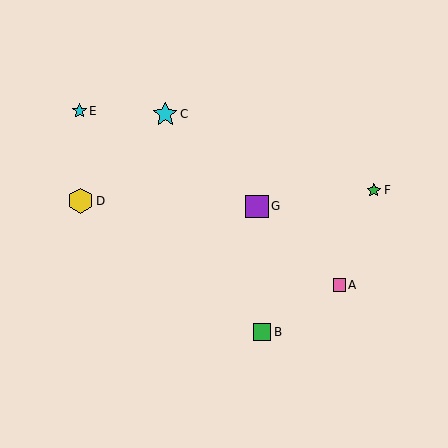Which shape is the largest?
The yellow hexagon (labeled D) is the largest.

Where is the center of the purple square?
The center of the purple square is at (257, 206).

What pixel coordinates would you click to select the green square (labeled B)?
Click at (262, 332) to select the green square B.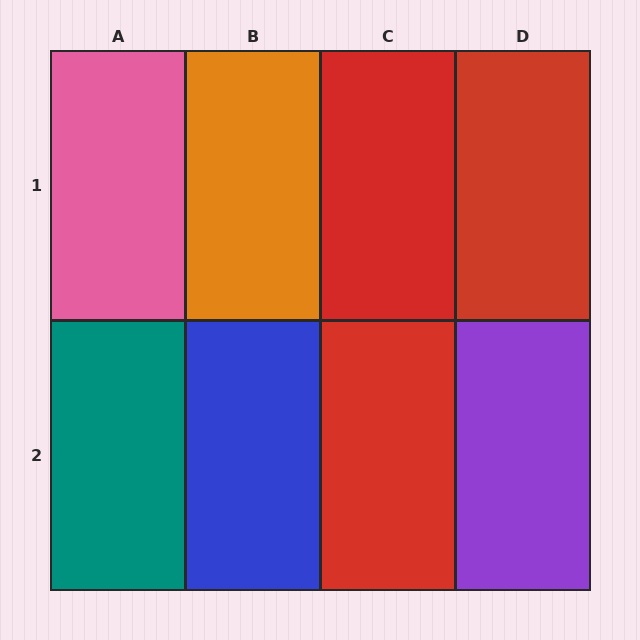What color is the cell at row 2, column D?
Purple.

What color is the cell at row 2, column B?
Blue.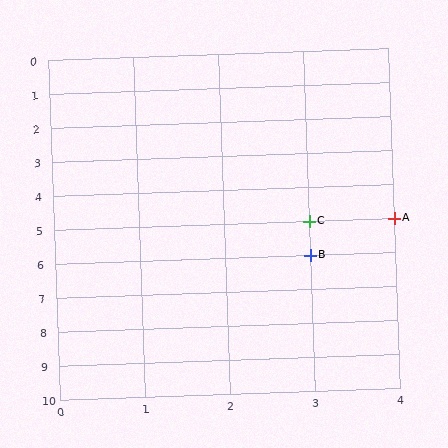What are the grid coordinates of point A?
Point A is at grid coordinates (4, 5).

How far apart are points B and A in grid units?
Points B and A are 1 column and 1 row apart (about 1.4 grid units diagonally).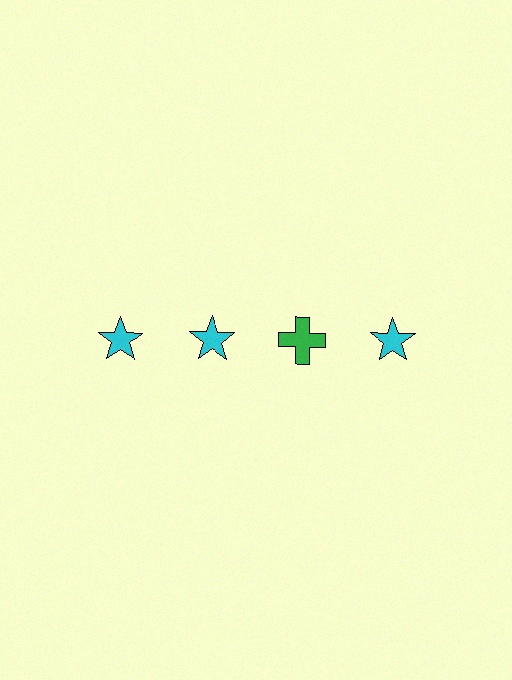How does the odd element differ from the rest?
It differs in both color (green instead of cyan) and shape (cross instead of star).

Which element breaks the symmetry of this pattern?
The green cross in the top row, center column breaks the symmetry. All other shapes are cyan stars.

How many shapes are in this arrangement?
There are 4 shapes arranged in a grid pattern.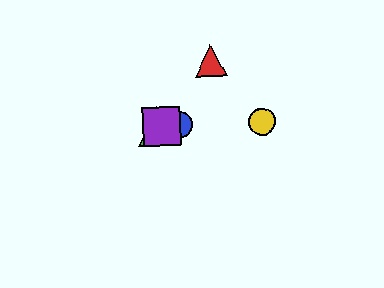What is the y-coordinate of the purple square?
The purple square is at y≈126.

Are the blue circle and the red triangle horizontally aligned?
No, the blue circle is at y≈125 and the red triangle is at y≈61.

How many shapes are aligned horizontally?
4 shapes (the blue circle, the green triangle, the yellow circle, the purple square) are aligned horizontally.